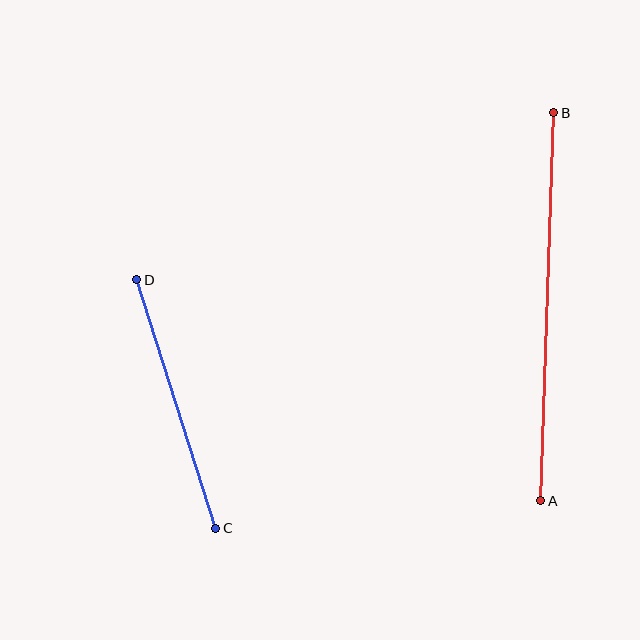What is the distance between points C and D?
The distance is approximately 261 pixels.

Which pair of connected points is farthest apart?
Points A and B are farthest apart.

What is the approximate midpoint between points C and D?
The midpoint is at approximately (176, 404) pixels.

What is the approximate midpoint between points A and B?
The midpoint is at approximately (547, 307) pixels.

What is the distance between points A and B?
The distance is approximately 388 pixels.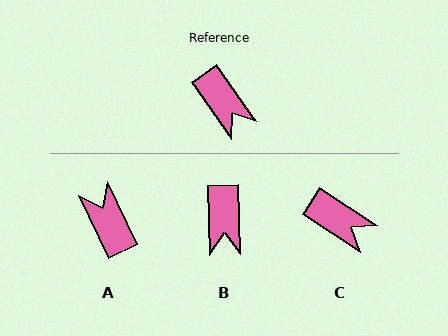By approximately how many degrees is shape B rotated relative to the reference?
Approximately 33 degrees clockwise.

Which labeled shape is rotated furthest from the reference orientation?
A, about 170 degrees away.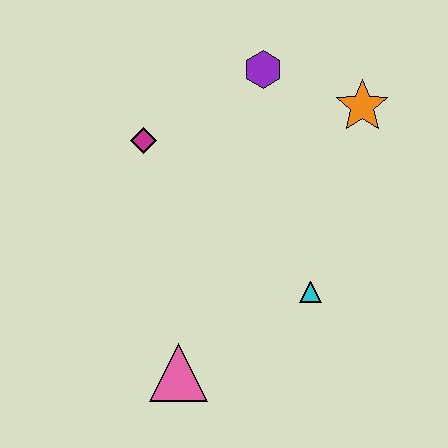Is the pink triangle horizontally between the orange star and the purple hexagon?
No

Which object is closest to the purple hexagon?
The orange star is closest to the purple hexagon.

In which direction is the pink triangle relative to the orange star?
The pink triangle is below the orange star.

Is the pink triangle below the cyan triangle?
Yes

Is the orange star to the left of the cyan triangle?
No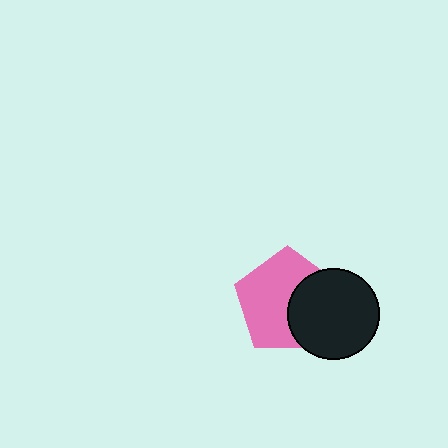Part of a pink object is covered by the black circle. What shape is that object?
It is a pentagon.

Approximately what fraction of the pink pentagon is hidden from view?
Roughly 38% of the pink pentagon is hidden behind the black circle.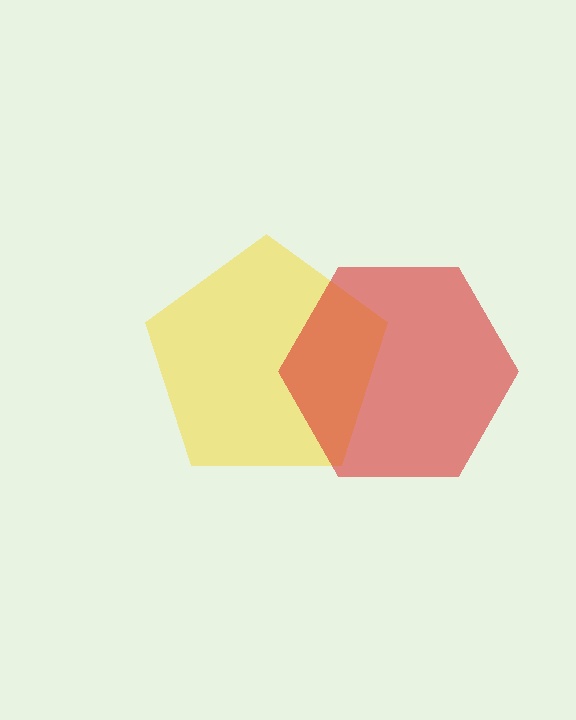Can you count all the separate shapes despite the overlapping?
Yes, there are 2 separate shapes.